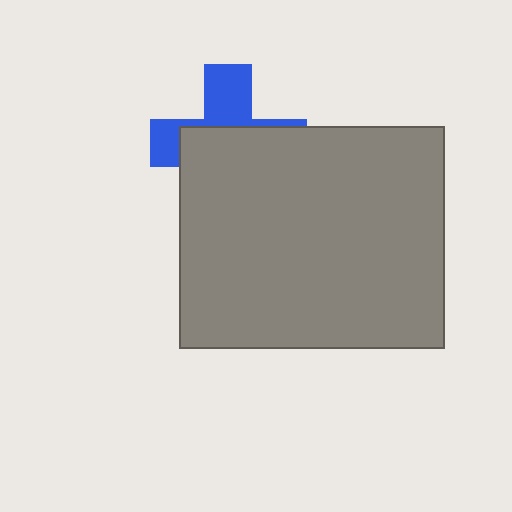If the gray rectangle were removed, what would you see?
You would see the complete blue cross.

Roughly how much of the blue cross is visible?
A small part of it is visible (roughly 38%).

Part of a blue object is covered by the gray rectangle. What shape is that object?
It is a cross.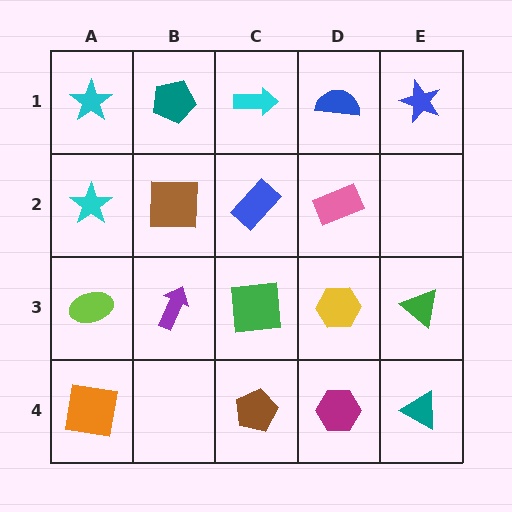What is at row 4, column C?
A brown pentagon.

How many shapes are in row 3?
5 shapes.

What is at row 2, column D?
A pink rectangle.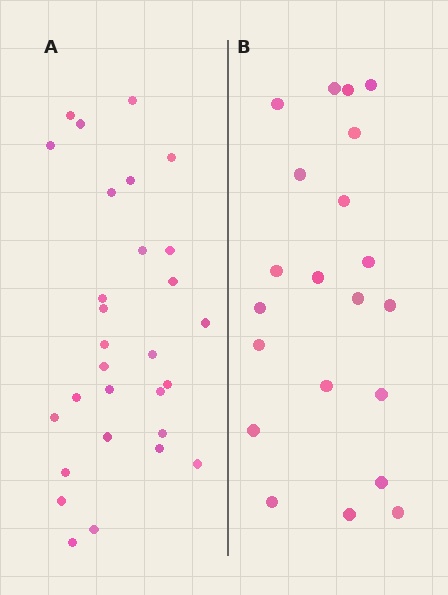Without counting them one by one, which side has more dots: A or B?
Region A (the left region) has more dots.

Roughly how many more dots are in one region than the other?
Region A has roughly 8 or so more dots than region B.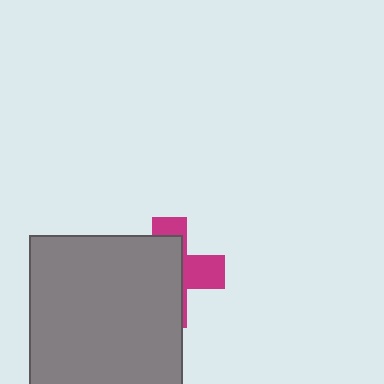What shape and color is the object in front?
The object in front is a gray square.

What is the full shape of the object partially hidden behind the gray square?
The partially hidden object is a magenta cross.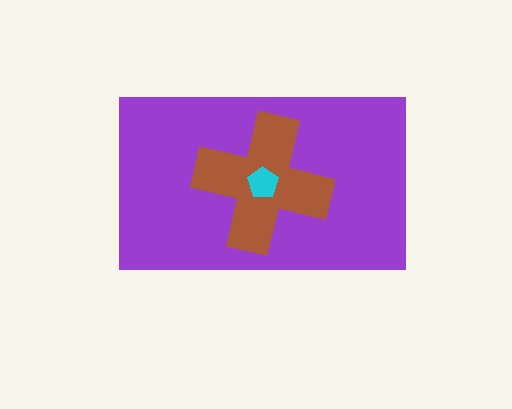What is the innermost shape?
The cyan pentagon.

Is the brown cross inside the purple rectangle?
Yes.